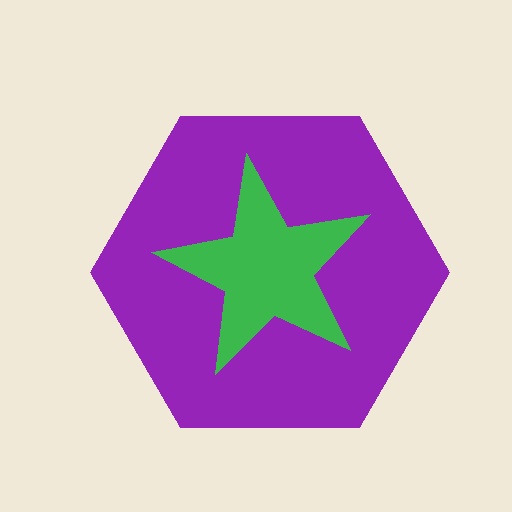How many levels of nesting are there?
2.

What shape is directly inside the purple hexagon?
The green star.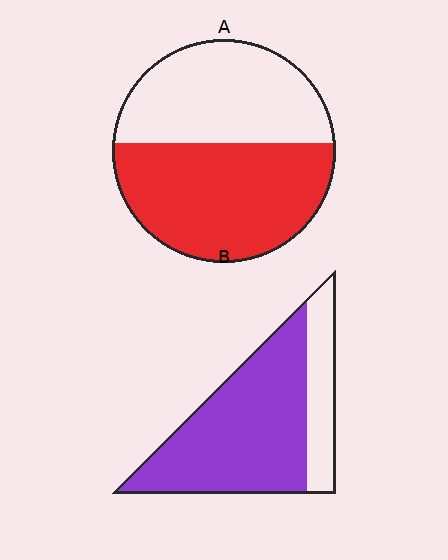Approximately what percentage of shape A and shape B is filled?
A is approximately 55% and B is approximately 75%.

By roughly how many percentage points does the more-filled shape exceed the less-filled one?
By roughly 20 percentage points (B over A).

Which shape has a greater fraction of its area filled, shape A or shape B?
Shape B.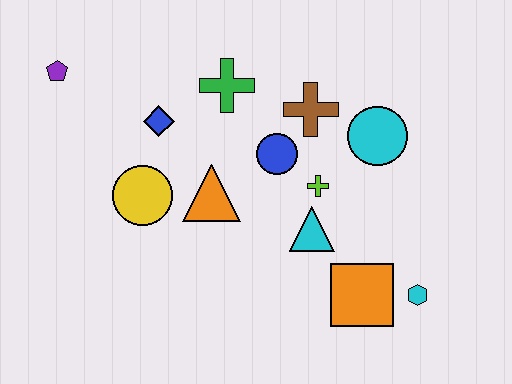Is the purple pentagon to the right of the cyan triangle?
No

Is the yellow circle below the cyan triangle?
No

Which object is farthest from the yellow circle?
The cyan hexagon is farthest from the yellow circle.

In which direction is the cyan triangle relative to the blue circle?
The cyan triangle is below the blue circle.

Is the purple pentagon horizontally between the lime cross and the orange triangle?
No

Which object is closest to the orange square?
The cyan hexagon is closest to the orange square.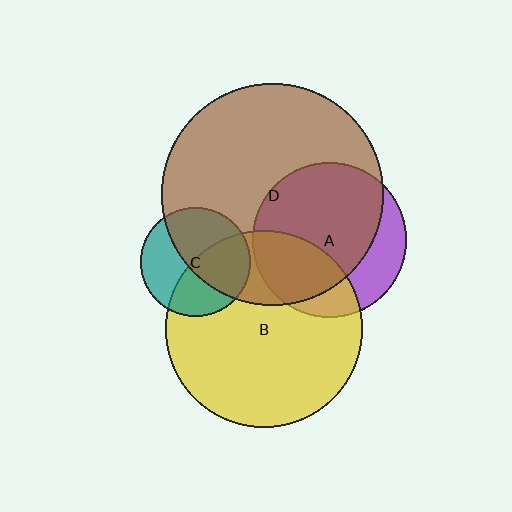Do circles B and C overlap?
Yes.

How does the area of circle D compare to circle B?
Approximately 1.3 times.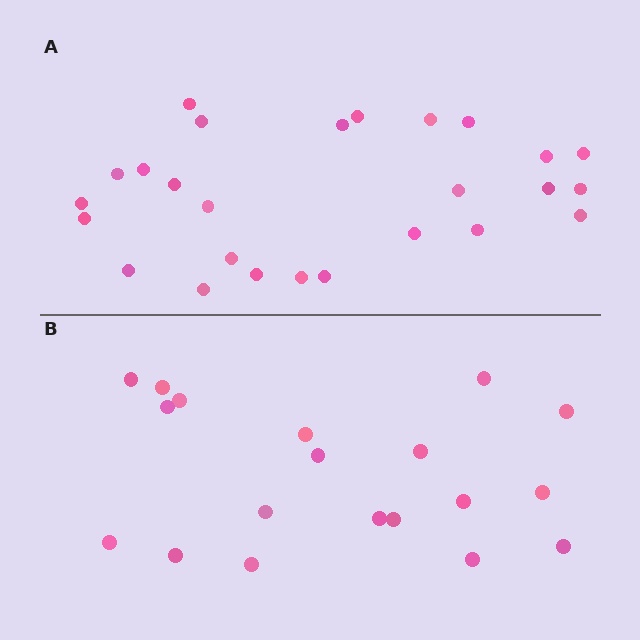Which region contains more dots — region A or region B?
Region A (the top region) has more dots.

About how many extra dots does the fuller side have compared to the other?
Region A has roughly 8 or so more dots than region B.